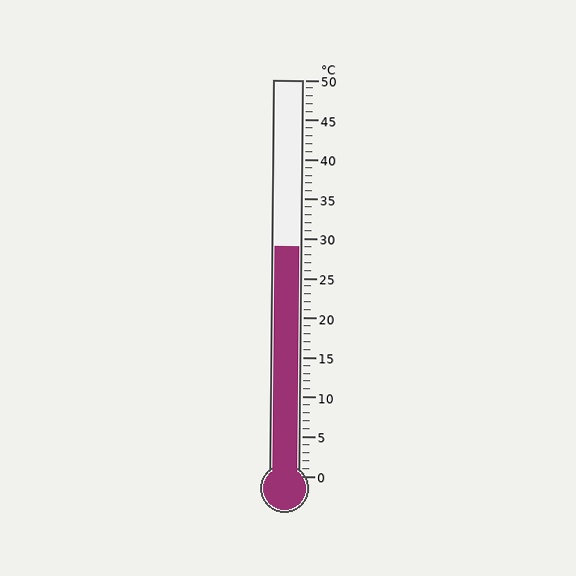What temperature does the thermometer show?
The thermometer shows approximately 29°C.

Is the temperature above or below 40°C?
The temperature is below 40°C.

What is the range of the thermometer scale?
The thermometer scale ranges from 0°C to 50°C.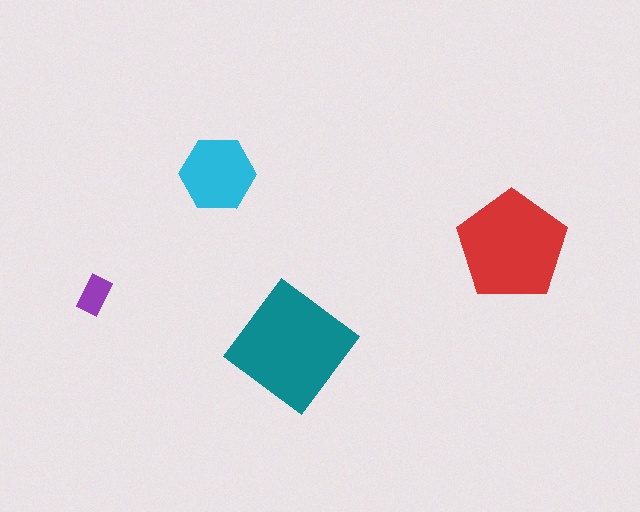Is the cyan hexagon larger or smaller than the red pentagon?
Smaller.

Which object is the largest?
The teal diamond.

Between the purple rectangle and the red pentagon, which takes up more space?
The red pentagon.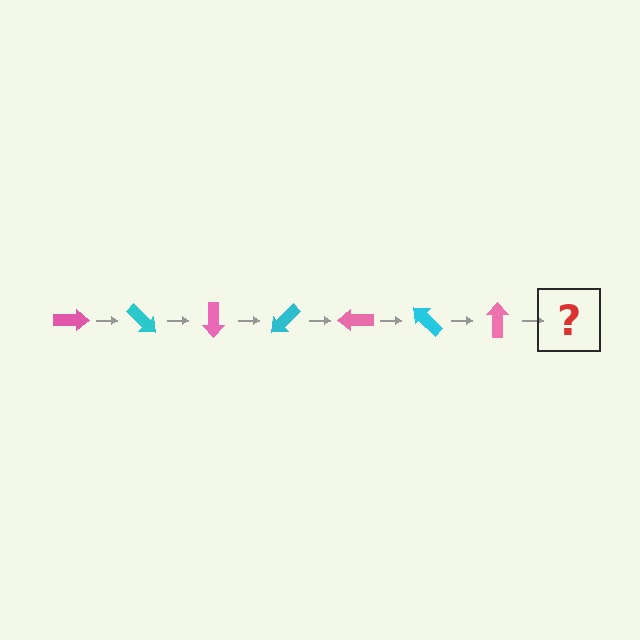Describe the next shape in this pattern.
It should be a cyan arrow, rotated 315 degrees from the start.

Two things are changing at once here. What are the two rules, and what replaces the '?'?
The two rules are that it rotates 45 degrees each step and the color cycles through pink and cyan. The '?' should be a cyan arrow, rotated 315 degrees from the start.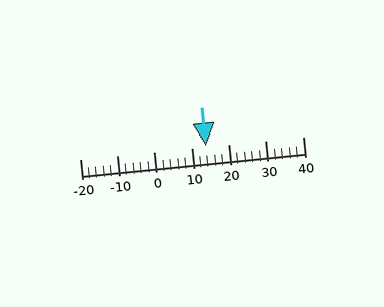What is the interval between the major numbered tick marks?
The major tick marks are spaced 10 units apart.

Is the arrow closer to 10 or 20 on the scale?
The arrow is closer to 10.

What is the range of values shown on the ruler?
The ruler shows values from -20 to 40.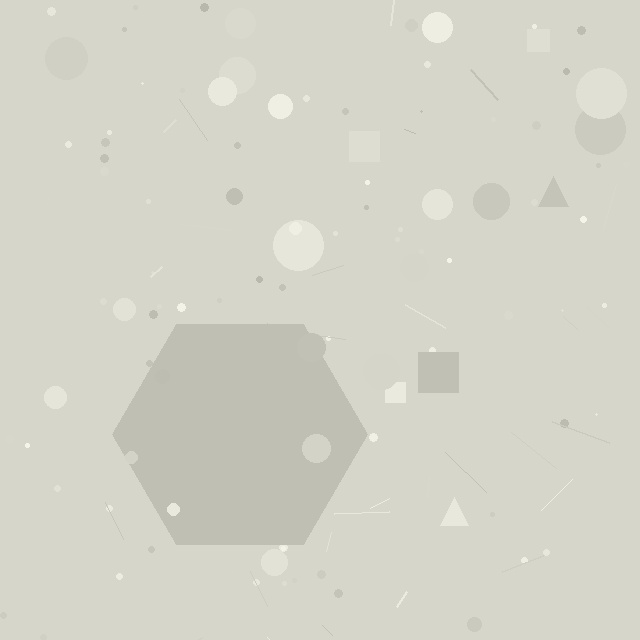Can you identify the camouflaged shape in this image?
The camouflaged shape is a hexagon.